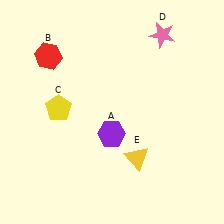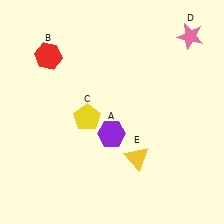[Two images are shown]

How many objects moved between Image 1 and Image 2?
2 objects moved between the two images.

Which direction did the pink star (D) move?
The pink star (D) moved right.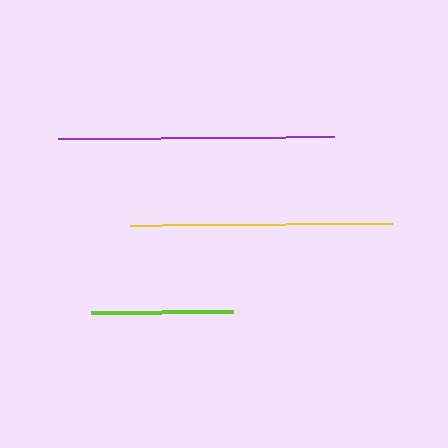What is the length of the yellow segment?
The yellow segment is approximately 263 pixels long.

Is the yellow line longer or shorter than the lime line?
The yellow line is longer than the lime line.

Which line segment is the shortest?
The lime line is the shortest at approximately 141 pixels.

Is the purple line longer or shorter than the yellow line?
The purple line is longer than the yellow line.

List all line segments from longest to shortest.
From longest to shortest: purple, yellow, lime.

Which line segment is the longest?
The purple line is the longest at approximately 276 pixels.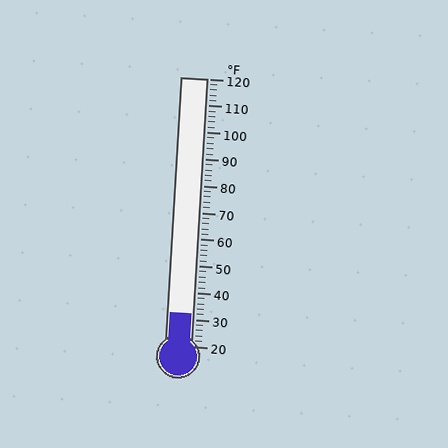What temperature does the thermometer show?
The thermometer shows approximately 32°F.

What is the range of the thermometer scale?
The thermometer scale ranges from 20°F to 120°F.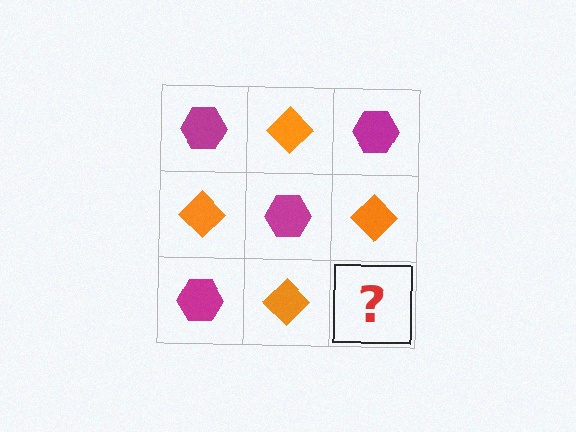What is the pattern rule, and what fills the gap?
The rule is that it alternates magenta hexagon and orange diamond in a checkerboard pattern. The gap should be filled with a magenta hexagon.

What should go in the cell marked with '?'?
The missing cell should contain a magenta hexagon.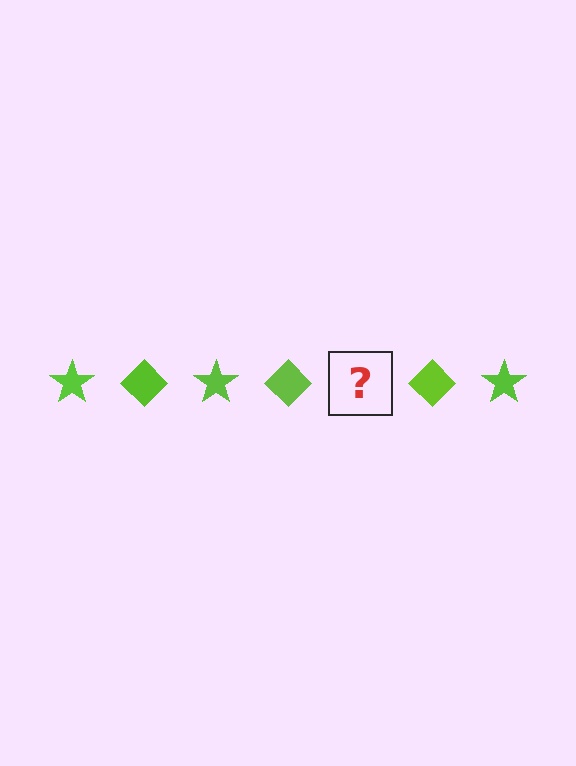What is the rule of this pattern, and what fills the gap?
The rule is that the pattern cycles through star, diamond shapes in lime. The gap should be filled with a lime star.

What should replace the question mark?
The question mark should be replaced with a lime star.